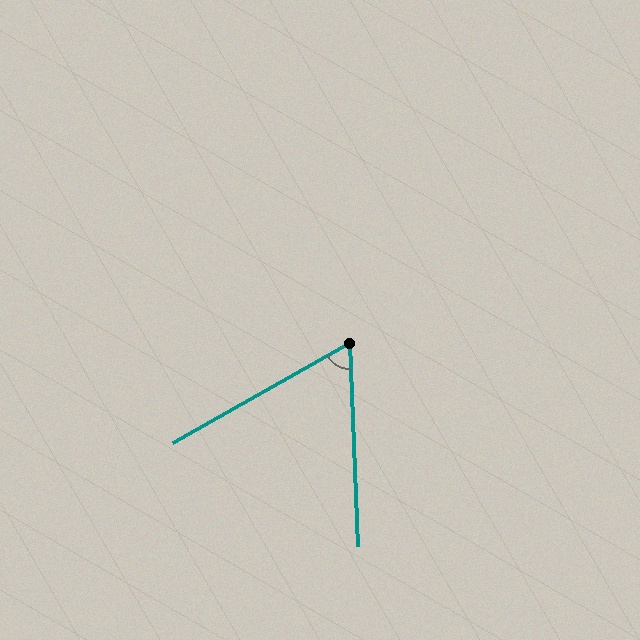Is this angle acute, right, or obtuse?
It is acute.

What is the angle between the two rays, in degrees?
Approximately 63 degrees.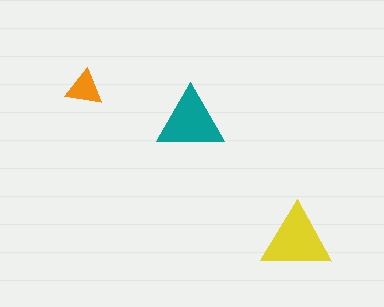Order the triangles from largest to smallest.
the yellow one, the teal one, the orange one.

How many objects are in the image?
There are 3 objects in the image.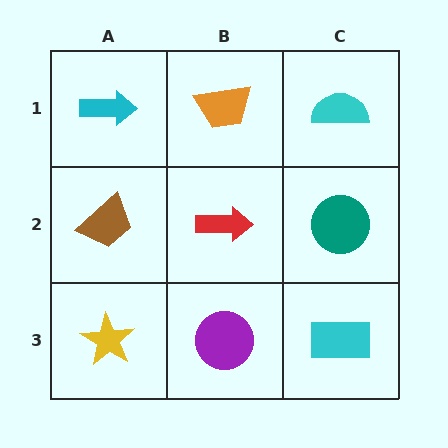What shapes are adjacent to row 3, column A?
A brown trapezoid (row 2, column A), a purple circle (row 3, column B).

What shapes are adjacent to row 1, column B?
A red arrow (row 2, column B), a cyan arrow (row 1, column A), a cyan semicircle (row 1, column C).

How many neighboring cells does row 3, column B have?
3.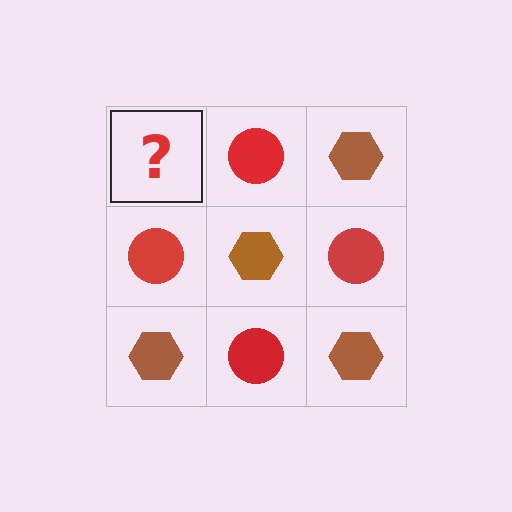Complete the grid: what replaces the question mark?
The question mark should be replaced with a brown hexagon.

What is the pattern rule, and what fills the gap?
The rule is that it alternates brown hexagon and red circle in a checkerboard pattern. The gap should be filled with a brown hexagon.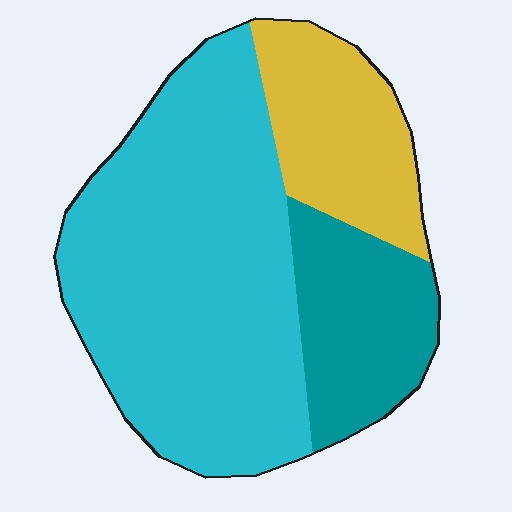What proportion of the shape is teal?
Teal covers 20% of the shape.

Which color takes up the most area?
Cyan, at roughly 60%.